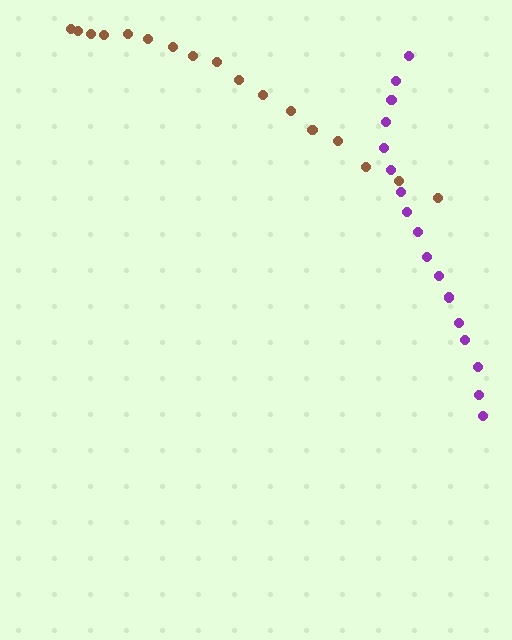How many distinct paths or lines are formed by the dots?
There are 2 distinct paths.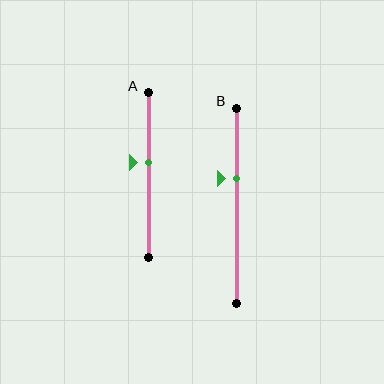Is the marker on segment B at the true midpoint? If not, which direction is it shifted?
No, the marker on segment B is shifted upward by about 14% of the segment length.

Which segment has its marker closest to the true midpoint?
Segment A has its marker closest to the true midpoint.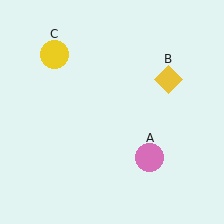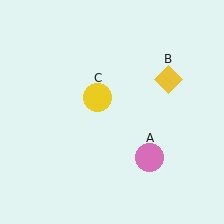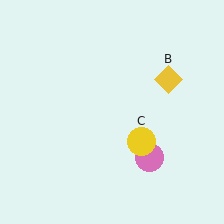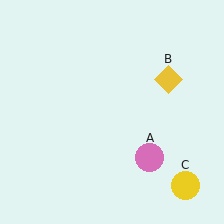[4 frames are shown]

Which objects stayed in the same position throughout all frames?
Pink circle (object A) and yellow diamond (object B) remained stationary.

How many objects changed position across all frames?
1 object changed position: yellow circle (object C).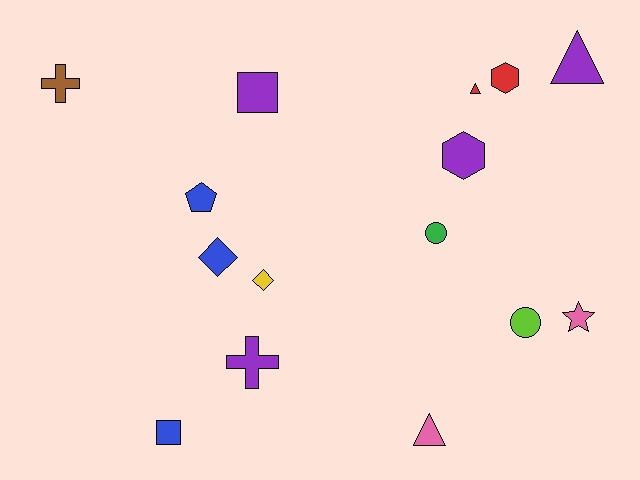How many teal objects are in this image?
There are no teal objects.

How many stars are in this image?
There is 1 star.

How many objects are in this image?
There are 15 objects.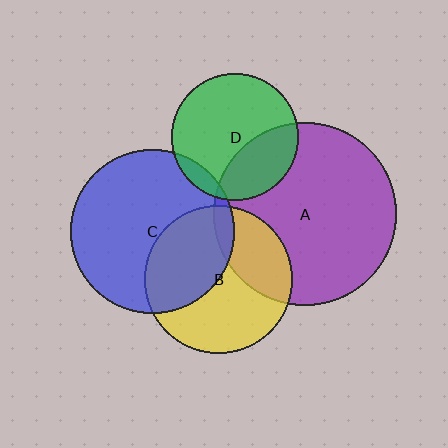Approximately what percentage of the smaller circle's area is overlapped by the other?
Approximately 5%.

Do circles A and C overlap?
Yes.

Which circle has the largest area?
Circle A (purple).